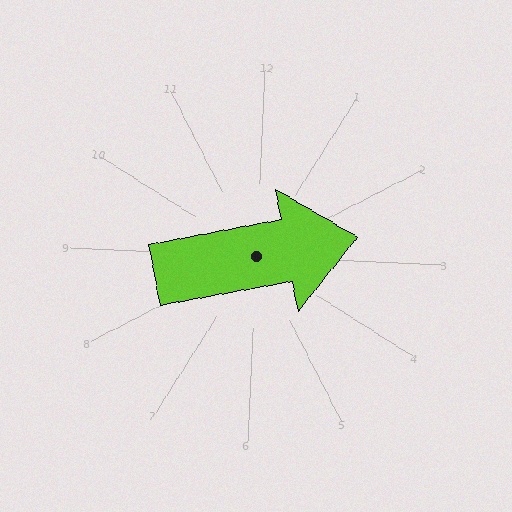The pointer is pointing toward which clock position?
Roughly 3 o'clock.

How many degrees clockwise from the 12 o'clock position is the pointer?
Approximately 77 degrees.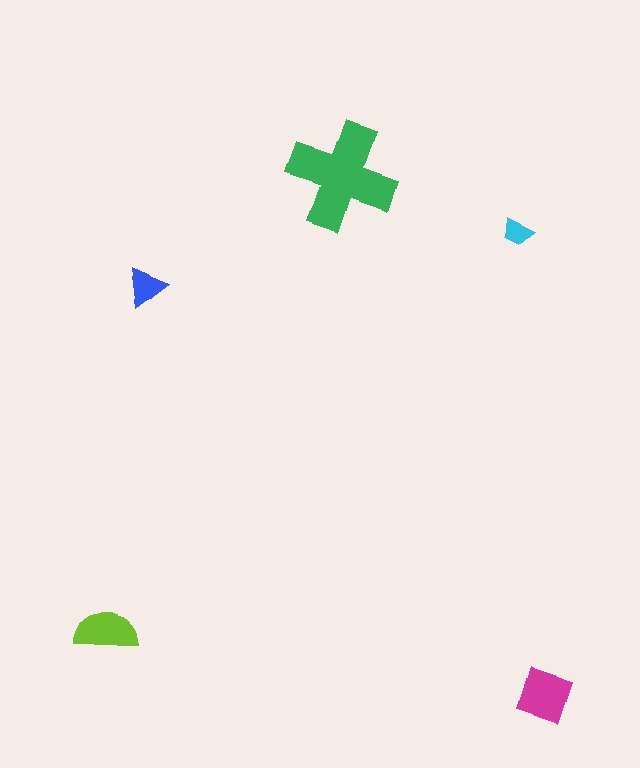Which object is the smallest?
The cyan trapezoid.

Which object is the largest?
The green cross.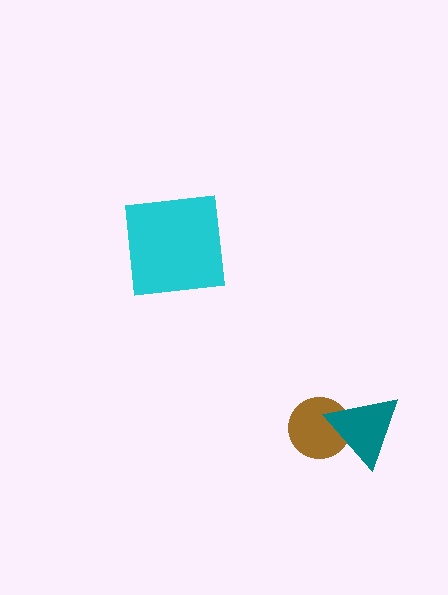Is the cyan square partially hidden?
No, no other shape covers it.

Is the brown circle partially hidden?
Yes, it is partially covered by another shape.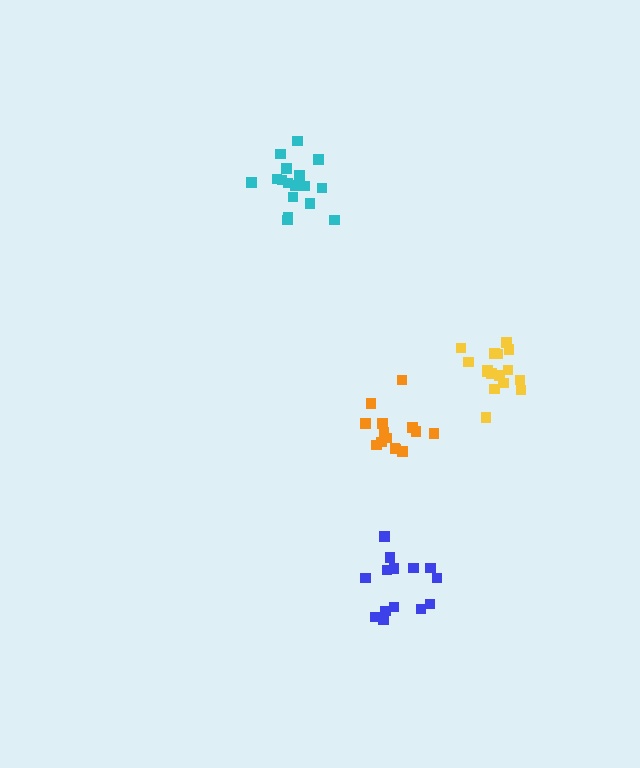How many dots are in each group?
Group 1: 14 dots, Group 2: 14 dots, Group 3: 17 dots, Group 4: 16 dots (61 total).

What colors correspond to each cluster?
The clusters are colored: blue, orange, cyan, yellow.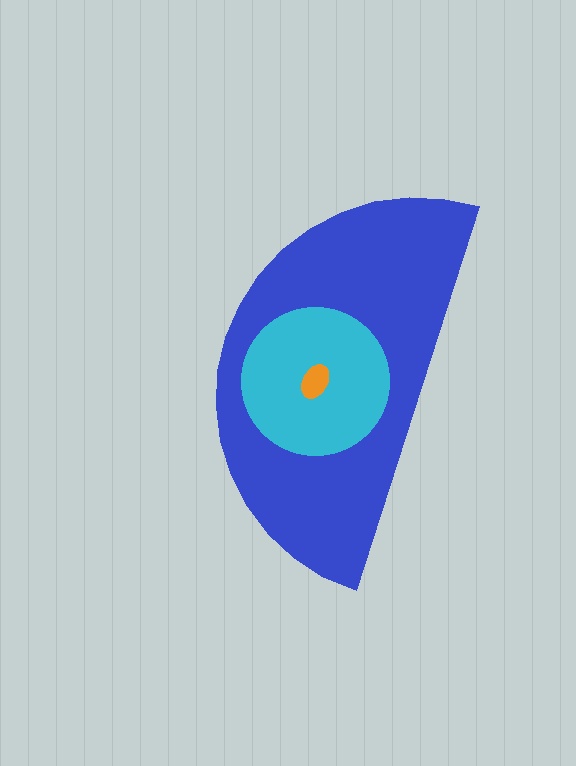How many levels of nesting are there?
3.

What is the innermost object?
The orange ellipse.